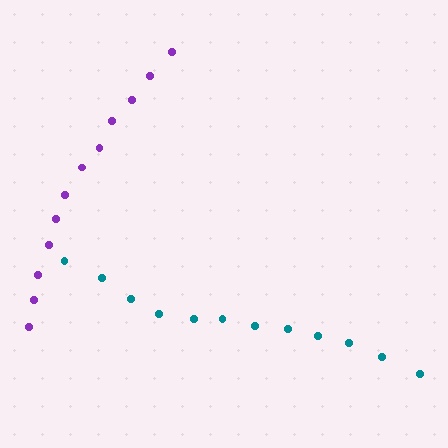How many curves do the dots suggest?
There are 2 distinct paths.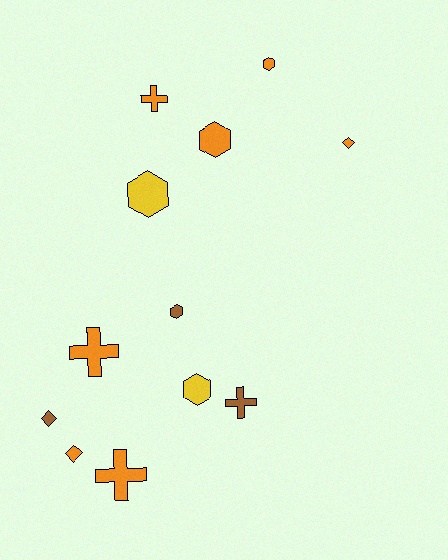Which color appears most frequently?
Orange, with 7 objects.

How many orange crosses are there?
There are 3 orange crosses.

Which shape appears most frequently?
Hexagon, with 5 objects.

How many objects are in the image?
There are 12 objects.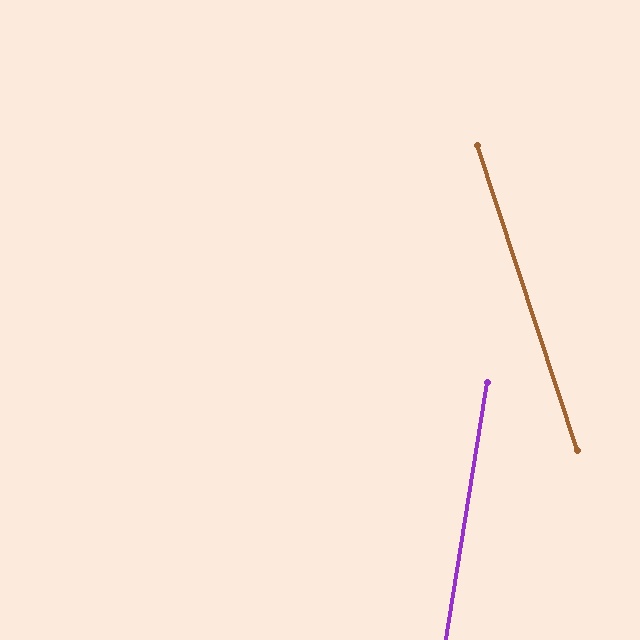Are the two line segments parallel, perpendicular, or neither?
Neither parallel nor perpendicular — they differ by about 27°.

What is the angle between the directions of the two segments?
Approximately 27 degrees.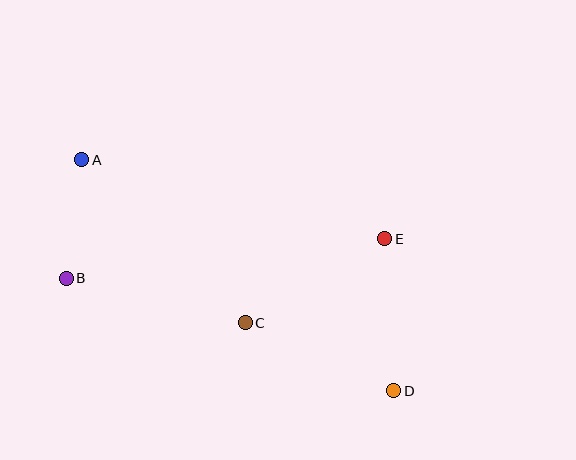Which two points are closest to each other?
Points A and B are closest to each other.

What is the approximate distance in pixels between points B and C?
The distance between B and C is approximately 185 pixels.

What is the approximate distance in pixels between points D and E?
The distance between D and E is approximately 152 pixels.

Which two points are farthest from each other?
Points A and D are farthest from each other.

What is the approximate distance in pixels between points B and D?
The distance between B and D is approximately 346 pixels.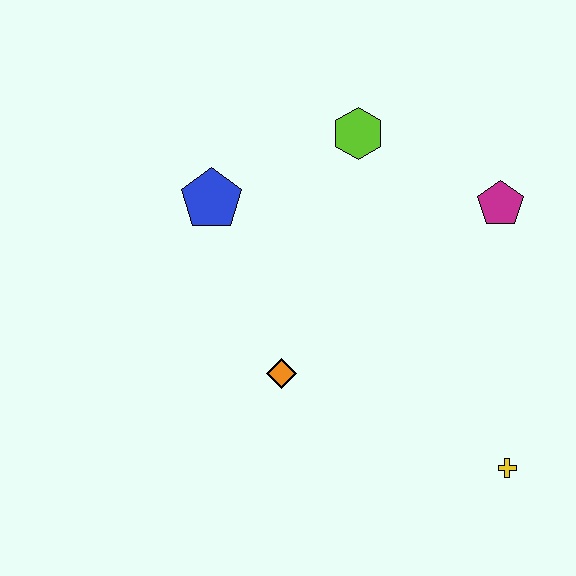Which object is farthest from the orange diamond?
The magenta pentagon is farthest from the orange diamond.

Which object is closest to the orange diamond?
The blue pentagon is closest to the orange diamond.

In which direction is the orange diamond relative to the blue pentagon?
The orange diamond is below the blue pentagon.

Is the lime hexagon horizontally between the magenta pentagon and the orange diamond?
Yes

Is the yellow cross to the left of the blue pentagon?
No